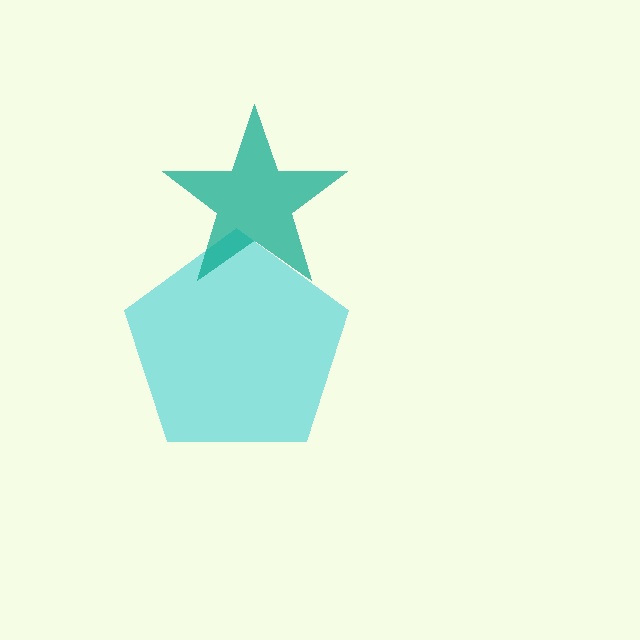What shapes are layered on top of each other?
The layered shapes are: a cyan pentagon, a teal star.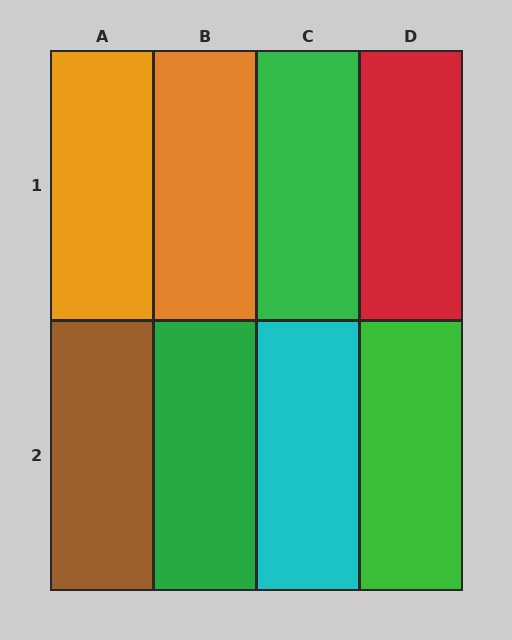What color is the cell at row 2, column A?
Brown.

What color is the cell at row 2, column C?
Cyan.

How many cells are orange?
2 cells are orange.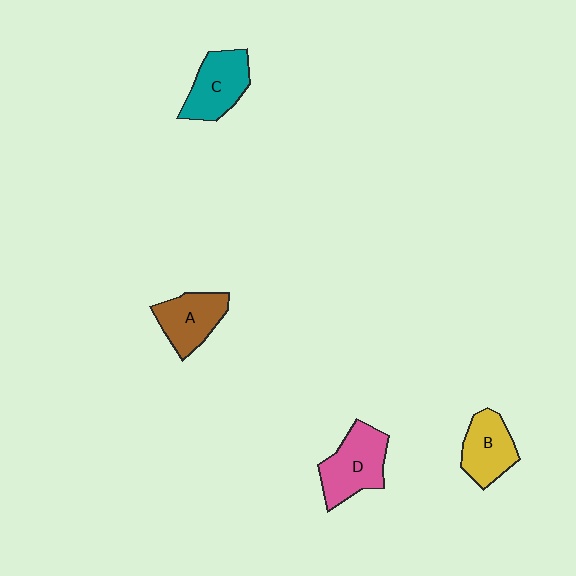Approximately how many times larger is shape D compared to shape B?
Approximately 1.2 times.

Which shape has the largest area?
Shape D (pink).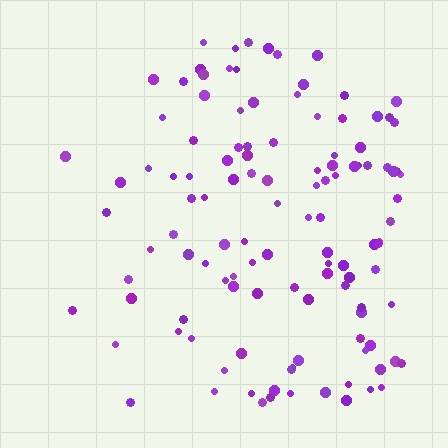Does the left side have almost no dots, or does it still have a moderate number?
Still a moderate number, just noticeably fewer than the right.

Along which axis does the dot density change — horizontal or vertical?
Horizontal.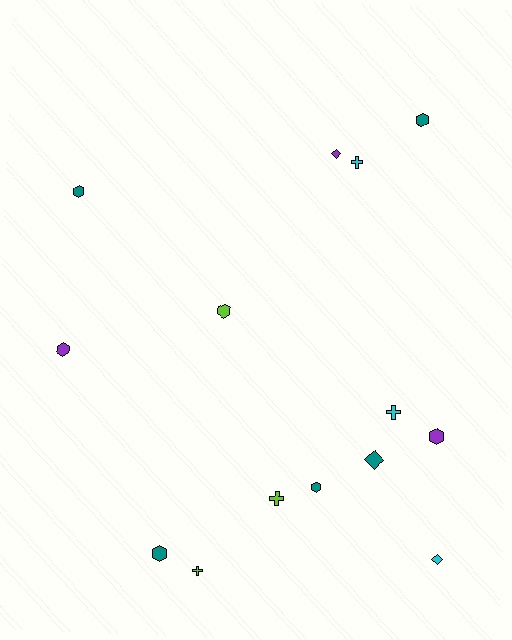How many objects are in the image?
There are 14 objects.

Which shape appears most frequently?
Hexagon, with 7 objects.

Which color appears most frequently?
Teal, with 5 objects.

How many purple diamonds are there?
There is 1 purple diamond.